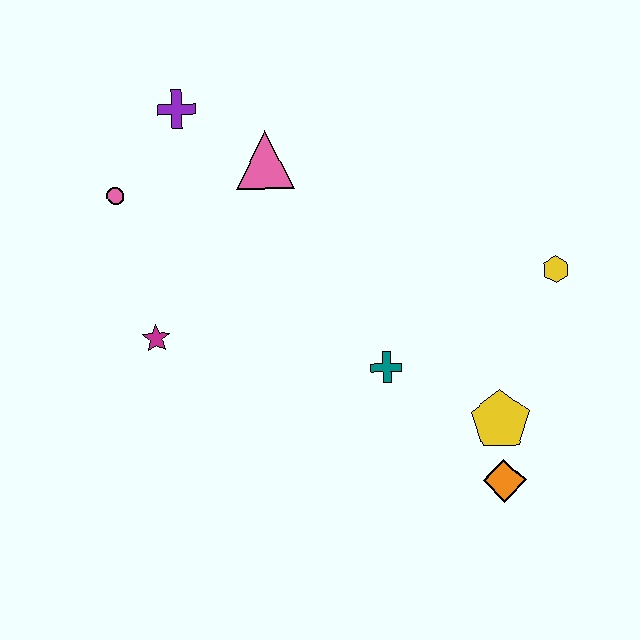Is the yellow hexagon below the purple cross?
Yes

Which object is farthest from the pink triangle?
The orange diamond is farthest from the pink triangle.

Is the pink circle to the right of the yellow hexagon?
No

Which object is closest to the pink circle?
The purple cross is closest to the pink circle.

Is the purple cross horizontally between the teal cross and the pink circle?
Yes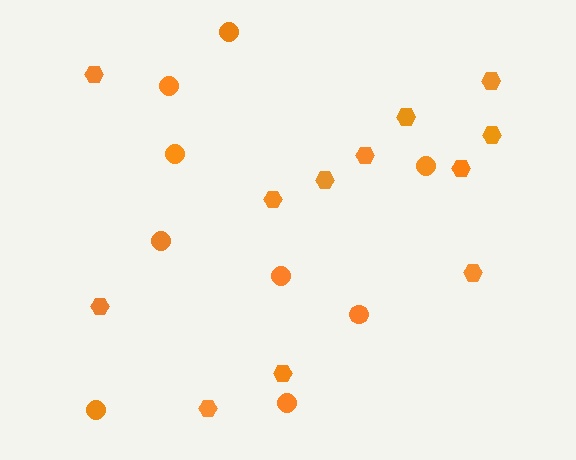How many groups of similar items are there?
There are 2 groups: one group of circles (9) and one group of hexagons (12).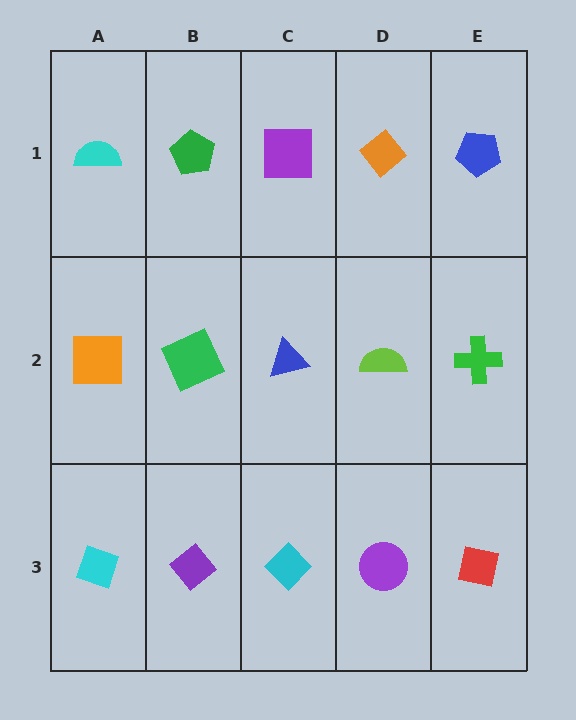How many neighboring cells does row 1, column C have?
3.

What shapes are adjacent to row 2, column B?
A green pentagon (row 1, column B), a purple diamond (row 3, column B), an orange square (row 2, column A), a blue triangle (row 2, column C).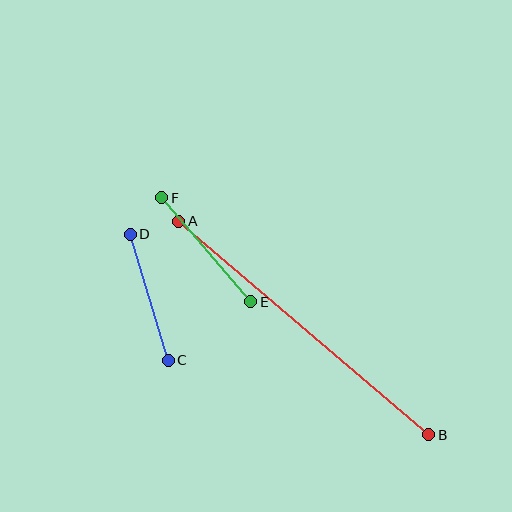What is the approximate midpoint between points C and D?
The midpoint is at approximately (149, 297) pixels.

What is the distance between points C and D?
The distance is approximately 132 pixels.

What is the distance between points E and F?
The distance is approximately 137 pixels.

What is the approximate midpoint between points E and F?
The midpoint is at approximately (206, 250) pixels.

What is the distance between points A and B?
The distance is approximately 329 pixels.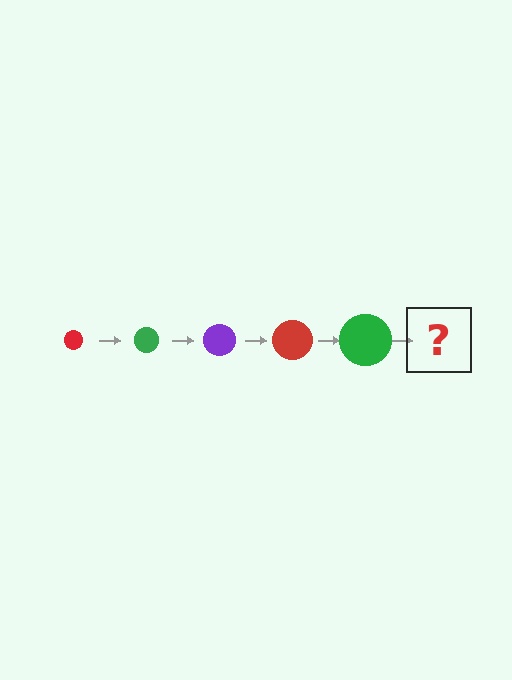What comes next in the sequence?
The next element should be a purple circle, larger than the previous one.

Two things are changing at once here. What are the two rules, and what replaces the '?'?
The two rules are that the circle grows larger each step and the color cycles through red, green, and purple. The '?' should be a purple circle, larger than the previous one.